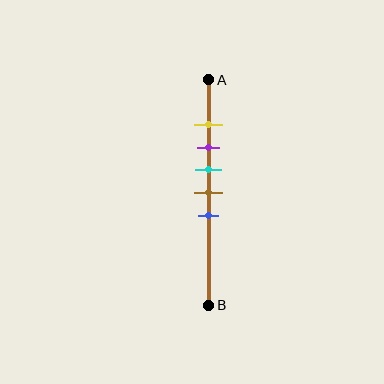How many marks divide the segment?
There are 5 marks dividing the segment.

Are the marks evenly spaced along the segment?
Yes, the marks are approximately evenly spaced.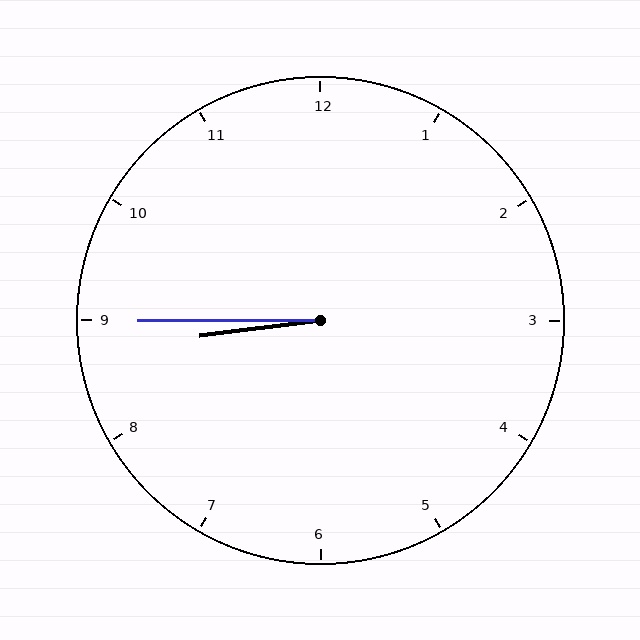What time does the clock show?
8:45.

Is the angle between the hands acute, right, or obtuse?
It is acute.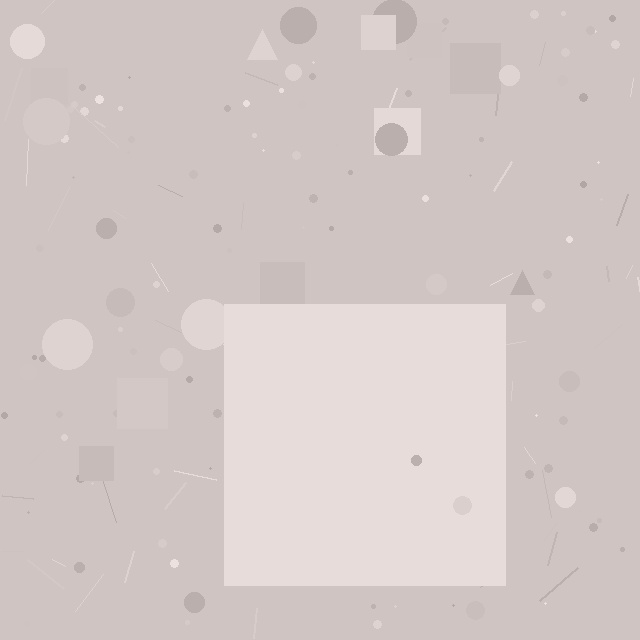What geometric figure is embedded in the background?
A square is embedded in the background.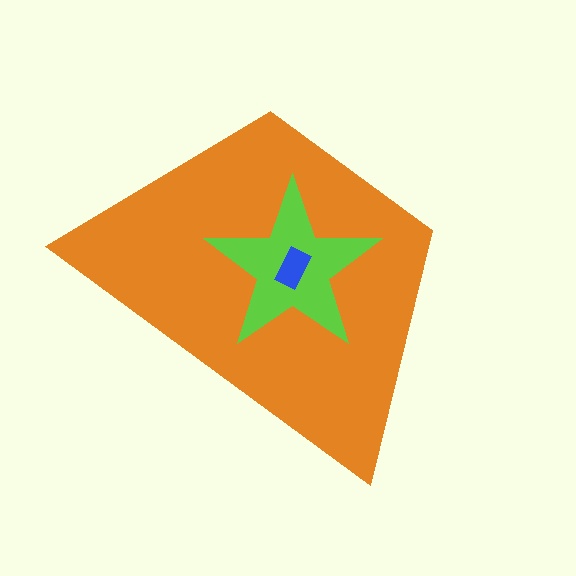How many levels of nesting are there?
3.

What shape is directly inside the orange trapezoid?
The lime star.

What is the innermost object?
The blue rectangle.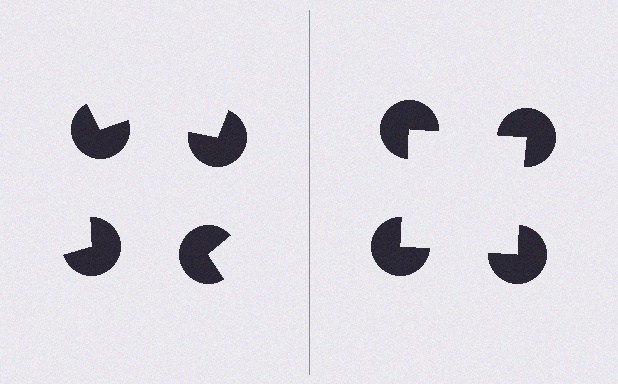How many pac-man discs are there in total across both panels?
8 — 4 on each side.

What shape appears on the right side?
An illusory square.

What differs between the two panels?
The pac-man discs are positioned identically on both sides; only the wedge orientations differ. On the right they align to a square; on the left they are misaligned.